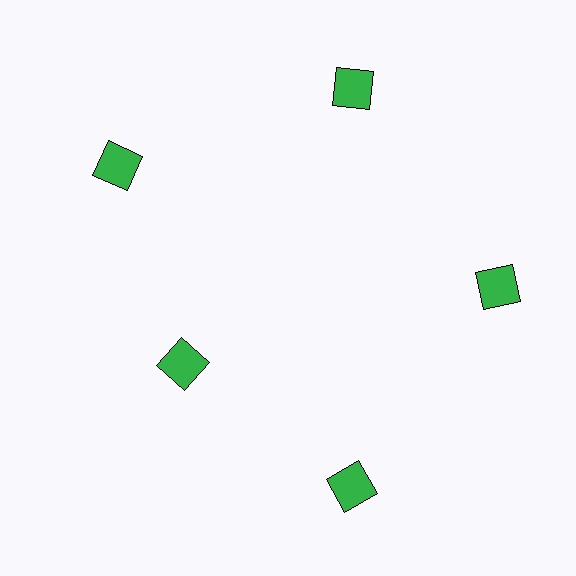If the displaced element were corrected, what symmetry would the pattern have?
It would have 5-fold rotational symmetry — the pattern would map onto itself every 72 degrees.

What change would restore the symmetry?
The symmetry would be restored by moving it outward, back onto the ring so that all 5 squares sit at equal angles and equal distance from the center.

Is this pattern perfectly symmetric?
No. The 5 green squares are arranged in a ring, but one element near the 8 o'clock position is pulled inward toward the center, breaking the 5-fold rotational symmetry.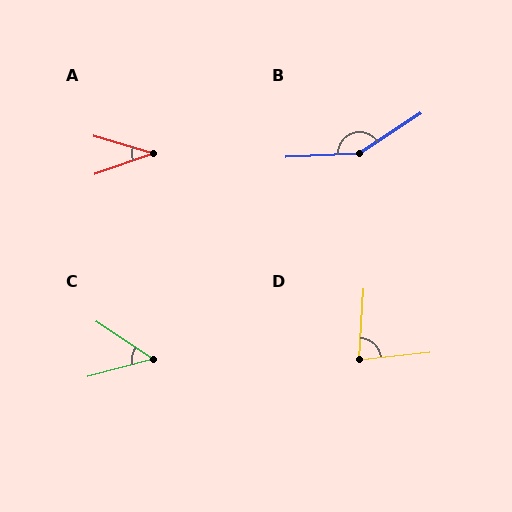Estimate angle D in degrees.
Approximately 80 degrees.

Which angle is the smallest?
A, at approximately 36 degrees.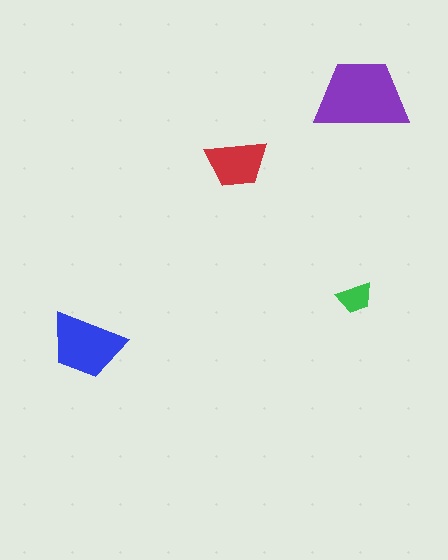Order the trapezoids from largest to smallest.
the purple one, the blue one, the red one, the green one.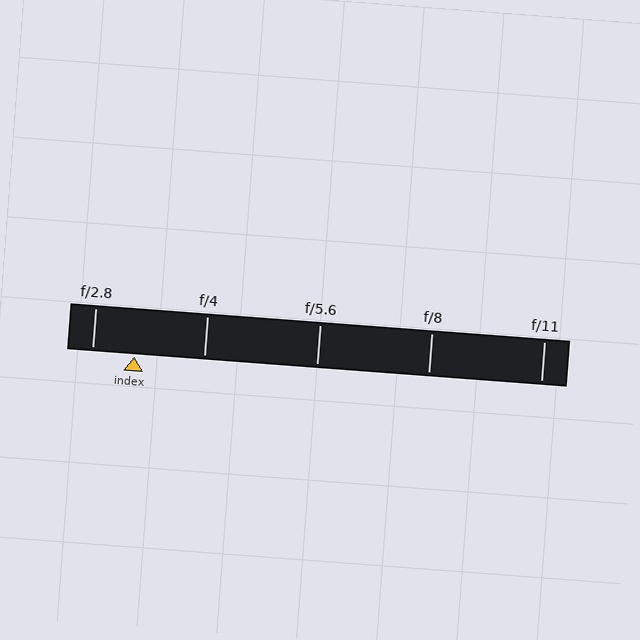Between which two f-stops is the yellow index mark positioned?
The index mark is between f/2.8 and f/4.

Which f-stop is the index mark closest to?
The index mark is closest to f/2.8.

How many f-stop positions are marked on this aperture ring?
There are 5 f-stop positions marked.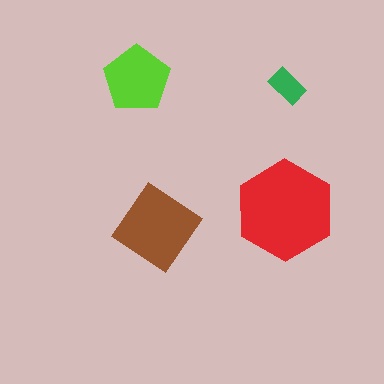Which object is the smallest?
The green rectangle.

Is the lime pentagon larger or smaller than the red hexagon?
Smaller.